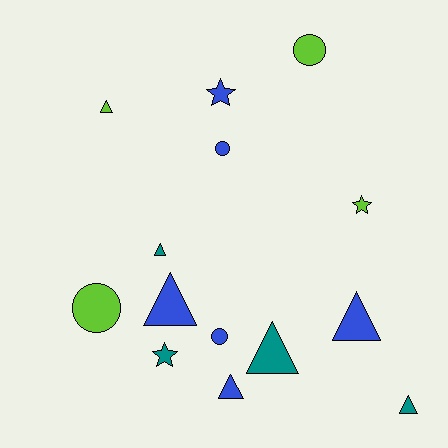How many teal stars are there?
There is 1 teal star.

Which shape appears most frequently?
Triangle, with 7 objects.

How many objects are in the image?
There are 14 objects.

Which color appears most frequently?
Blue, with 6 objects.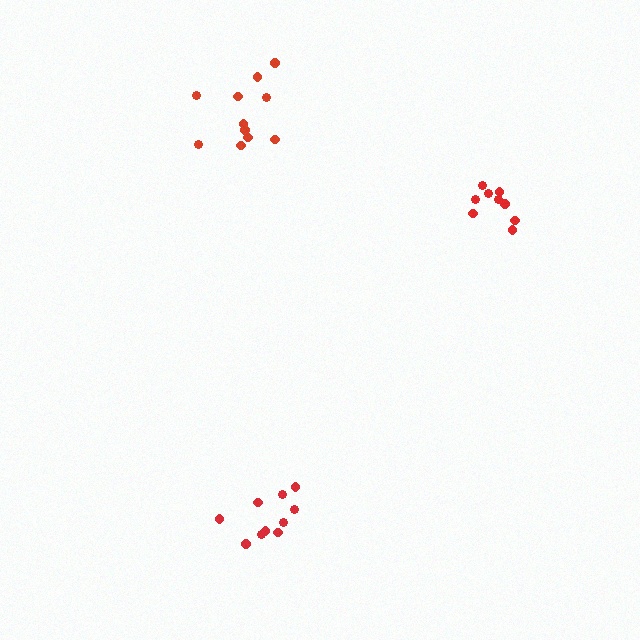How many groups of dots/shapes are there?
There are 3 groups.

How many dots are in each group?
Group 1: 9 dots, Group 2: 11 dots, Group 3: 10 dots (30 total).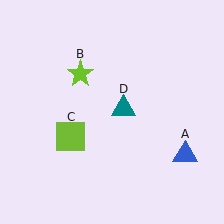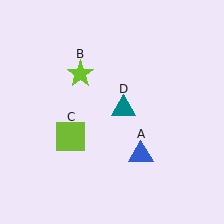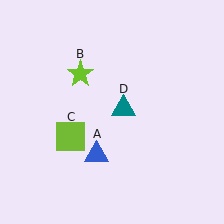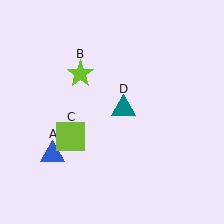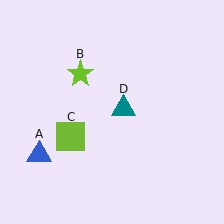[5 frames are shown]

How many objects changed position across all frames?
1 object changed position: blue triangle (object A).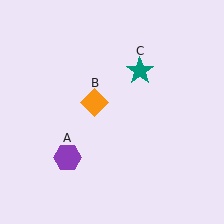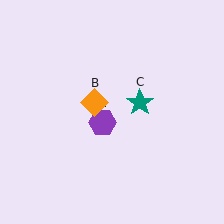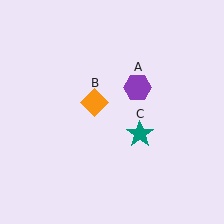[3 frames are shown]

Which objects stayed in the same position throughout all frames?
Orange diamond (object B) remained stationary.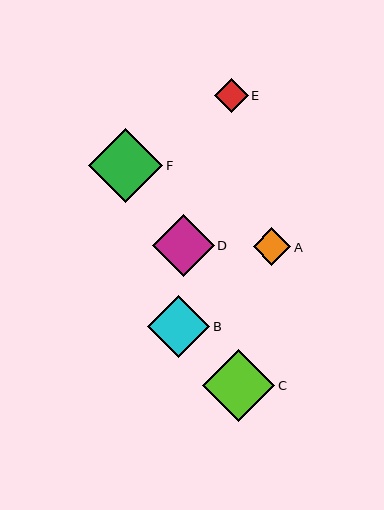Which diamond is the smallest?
Diamond E is the smallest with a size of approximately 34 pixels.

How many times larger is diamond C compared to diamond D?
Diamond C is approximately 1.2 times the size of diamond D.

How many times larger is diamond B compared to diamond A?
Diamond B is approximately 1.7 times the size of diamond A.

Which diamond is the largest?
Diamond F is the largest with a size of approximately 75 pixels.